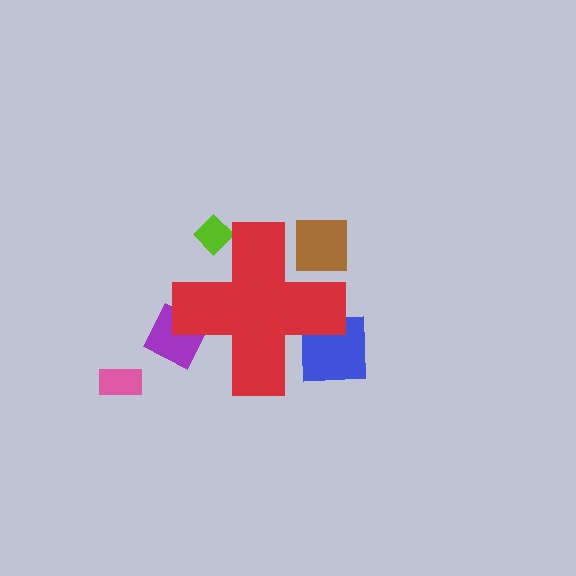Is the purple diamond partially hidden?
Yes, the purple diamond is partially hidden behind the red cross.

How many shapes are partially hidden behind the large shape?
4 shapes are partially hidden.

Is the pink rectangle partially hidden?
No, the pink rectangle is fully visible.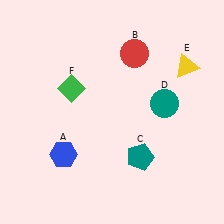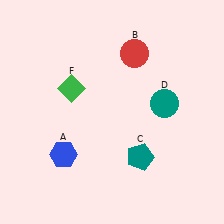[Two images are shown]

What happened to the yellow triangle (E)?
The yellow triangle (E) was removed in Image 2. It was in the top-right area of Image 1.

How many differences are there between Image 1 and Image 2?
There is 1 difference between the two images.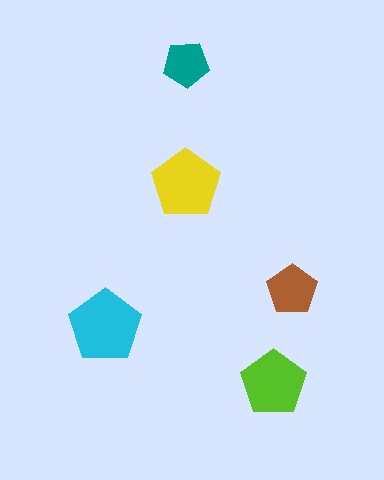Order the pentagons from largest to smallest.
the cyan one, the yellow one, the lime one, the brown one, the teal one.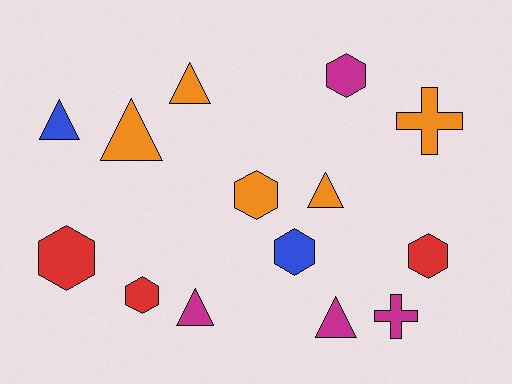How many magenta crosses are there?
There is 1 magenta cross.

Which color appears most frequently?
Orange, with 5 objects.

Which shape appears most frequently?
Triangle, with 6 objects.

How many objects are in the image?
There are 14 objects.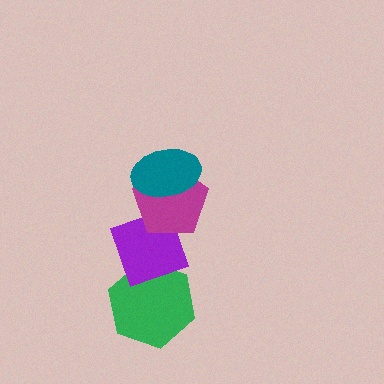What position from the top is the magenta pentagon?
The magenta pentagon is 2nd from the top.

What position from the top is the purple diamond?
The purple diamond is 3rd from the top.